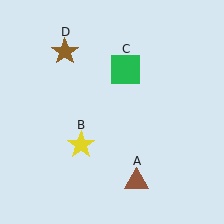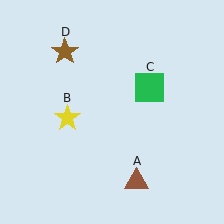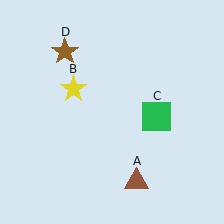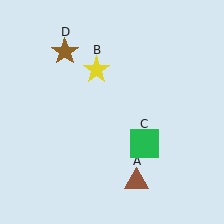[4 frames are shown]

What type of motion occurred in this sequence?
The yellow star (object B), green square (object C) rotated clockwise around the center of the scene.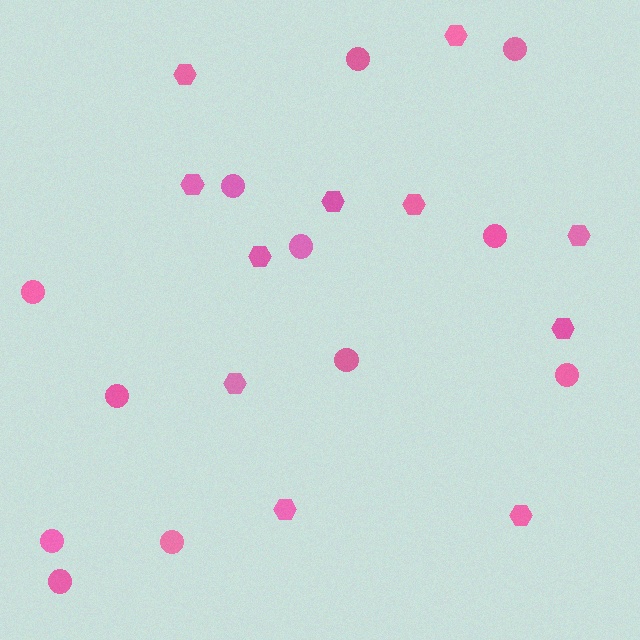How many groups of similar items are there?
There are 2 groups: one group of hexagons (11) and one group of circles (12).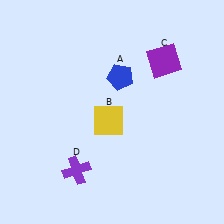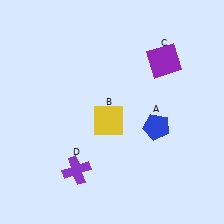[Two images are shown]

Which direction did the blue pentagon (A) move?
The blue pentagon (A) moved down.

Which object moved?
The blue pentagon (A) moved down.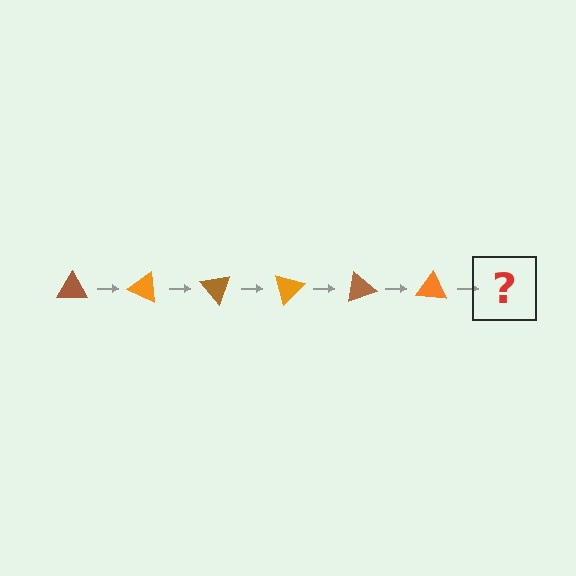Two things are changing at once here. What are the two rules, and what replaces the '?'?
The two rules are that it rotates 25 degrees each step and the color cycles through brown and orange. The '?' should be a brown triangle, rotated 150 degrees from the start.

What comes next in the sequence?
The next element should be a brown triangle, rotated 150 degrees from the start.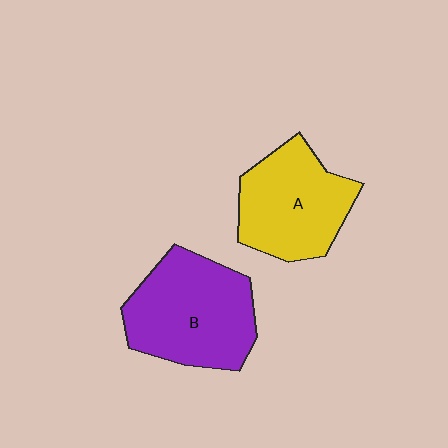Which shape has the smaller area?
Shape A (yellow).